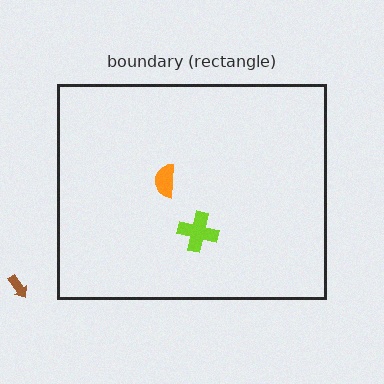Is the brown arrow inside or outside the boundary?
Outside.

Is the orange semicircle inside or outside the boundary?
Inside.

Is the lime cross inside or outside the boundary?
Inside.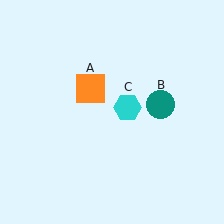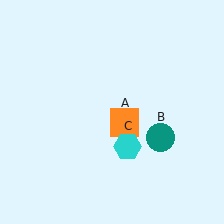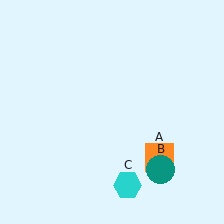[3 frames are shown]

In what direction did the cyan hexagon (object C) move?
The cyan hexagon (object C) moved down.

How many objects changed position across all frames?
3 objects changed position: orange square (object A), teal circle (object B), cyan hexagon (object C).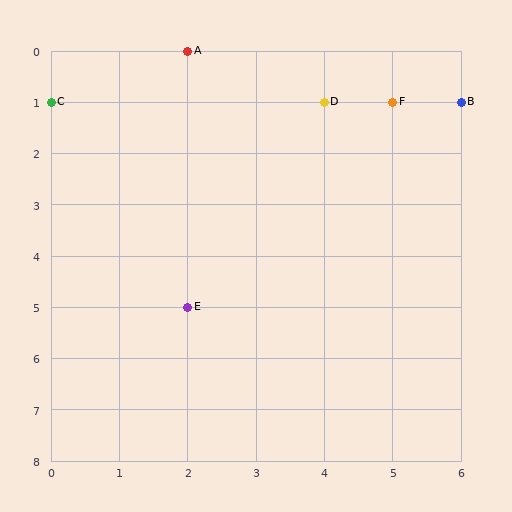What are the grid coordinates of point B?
Point B is at grid coordinates (6, 1).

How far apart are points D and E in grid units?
Points D and E are 2 columns and 4 rows apart (about 4.5 grid units diagonally).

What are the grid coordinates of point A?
Point A is at grid coordinates (2, 0).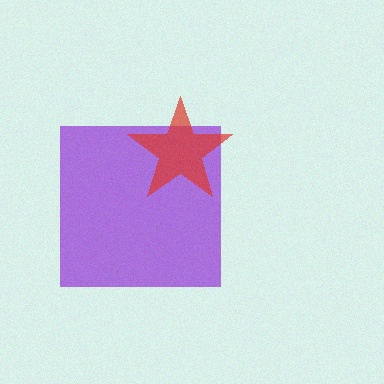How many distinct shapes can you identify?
There are 2 distinct shapes: a purple square, a red star.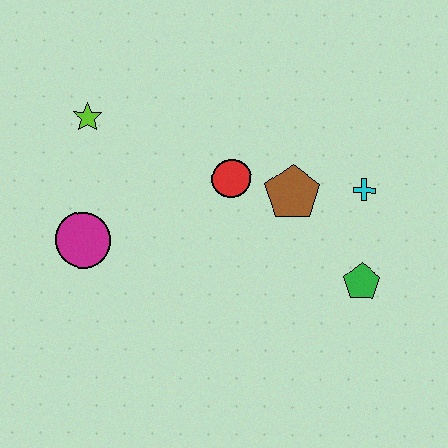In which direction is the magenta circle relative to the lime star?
The magenta circle is below the lime star.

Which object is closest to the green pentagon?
The cyan cross is closest to the green pentagon.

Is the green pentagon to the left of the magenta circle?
No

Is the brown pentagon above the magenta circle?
Yes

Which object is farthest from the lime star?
The green pentagon is farthest from the lime star.